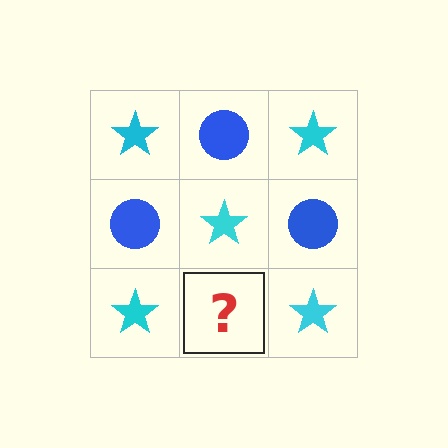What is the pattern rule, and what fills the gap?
The rule is that it alternates cyan star and blue circle in a checkerboard pattern. The gap should be filled with a blue circle.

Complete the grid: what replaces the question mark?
The question mark should be replaced with a blue circle.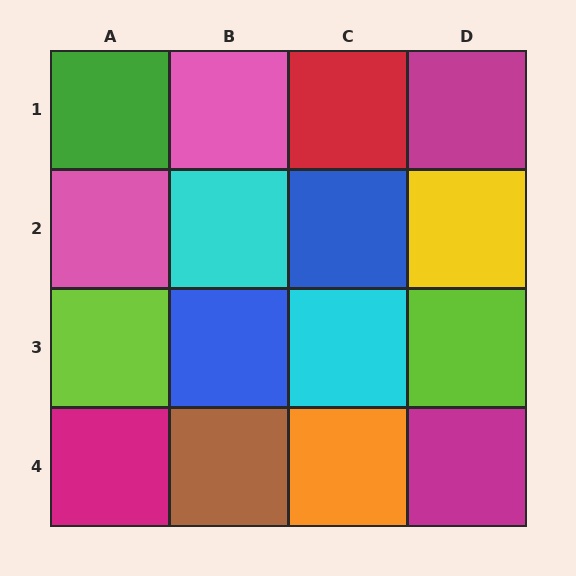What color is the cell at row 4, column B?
Brown.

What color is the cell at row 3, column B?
Blue.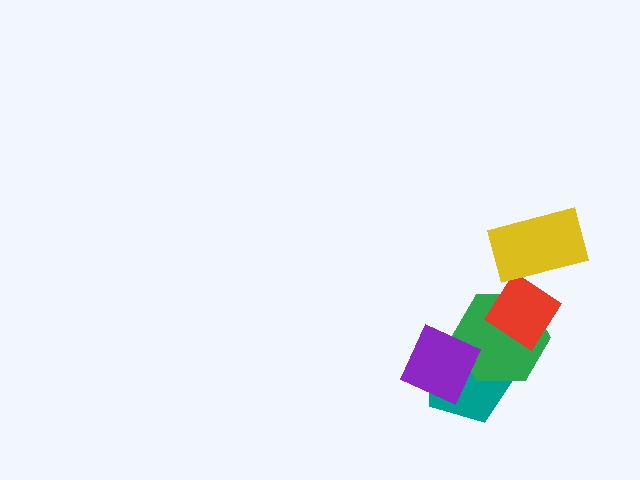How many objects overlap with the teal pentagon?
2 objects overlap with the teal pentagon.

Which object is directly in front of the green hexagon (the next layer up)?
The red diamond is directly in front of the green hexagon.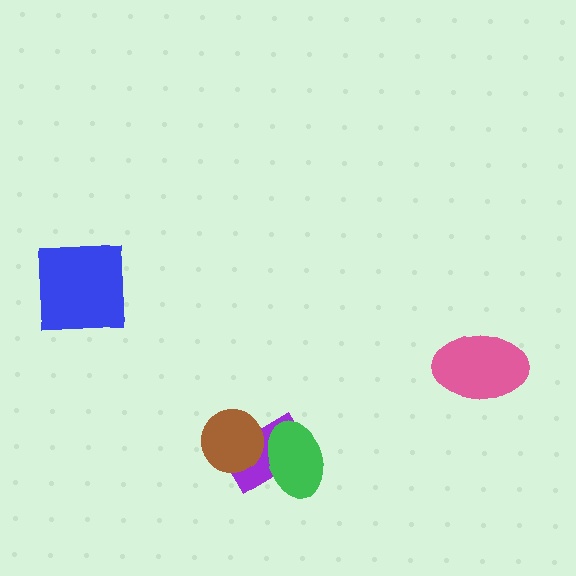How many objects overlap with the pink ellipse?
0 objects overlap with the pink ellipse.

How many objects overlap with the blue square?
0 objects overlap with the blue square.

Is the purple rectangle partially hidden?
Yes, it is partially covered by another shape.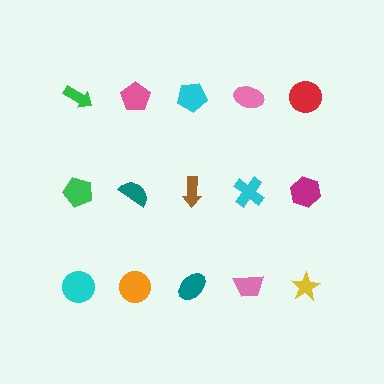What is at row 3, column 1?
A cyan circle.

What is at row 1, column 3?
A cyan pentagon.